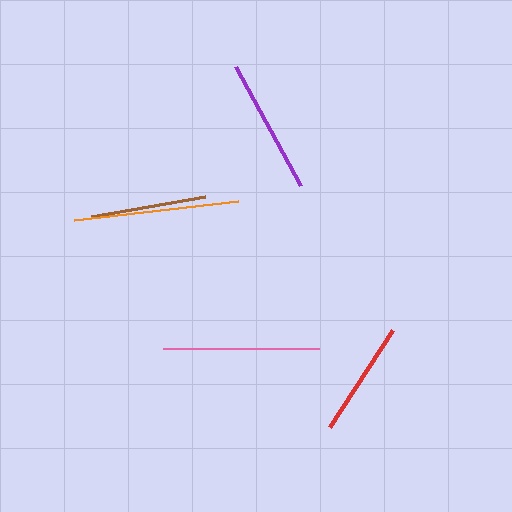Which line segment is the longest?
The orange line is the longest at approximately 165 pixels.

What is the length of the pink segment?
The pink segment is approximately 157 pixels long.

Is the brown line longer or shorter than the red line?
The brown line is longer than the red line.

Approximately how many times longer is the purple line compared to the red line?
The purple line is approximately 1.2 times the length of the red line.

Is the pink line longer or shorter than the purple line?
The pink line is longer than the purple line.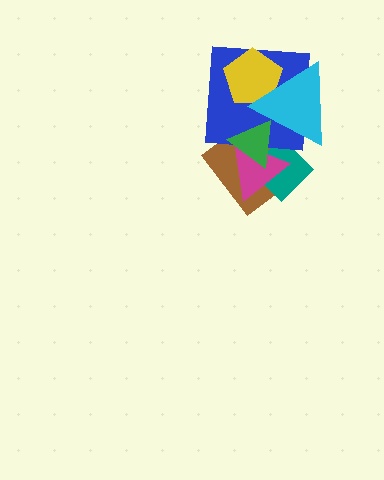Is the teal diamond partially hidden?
Yes, it is partially covered by another shape.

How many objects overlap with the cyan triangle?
5 objects overlap with the cyan triangle.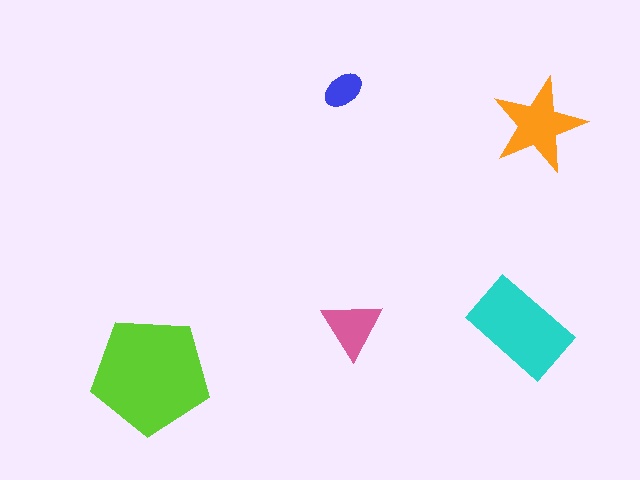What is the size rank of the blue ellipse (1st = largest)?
5th.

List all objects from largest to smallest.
The lime pentagon, the cyan rectangle, the orange star, the pink triangle, the blue ellipse.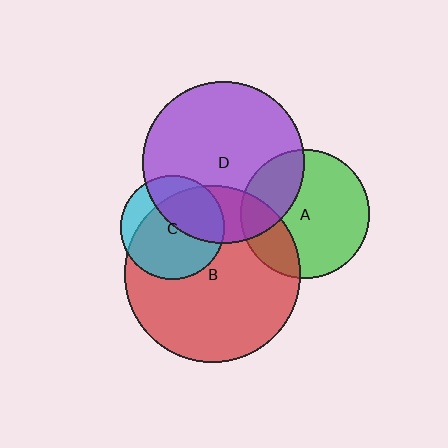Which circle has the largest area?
Circle B (red).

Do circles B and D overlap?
Yes.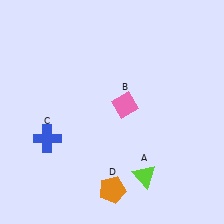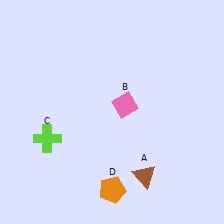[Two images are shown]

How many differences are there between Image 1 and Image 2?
There are 2 differences between the two images.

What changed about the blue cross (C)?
In Image 1, C is blue. In Image 2, it changed to lime.